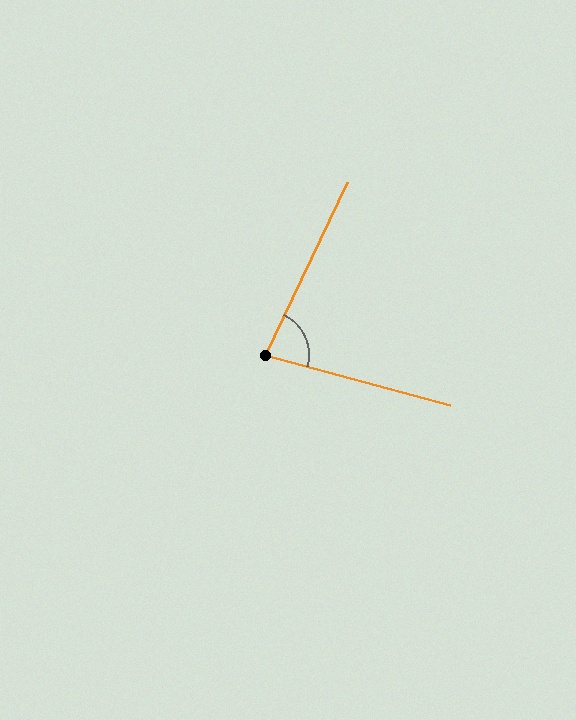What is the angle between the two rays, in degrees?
Approximately 80 degrees.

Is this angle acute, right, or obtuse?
It is acute.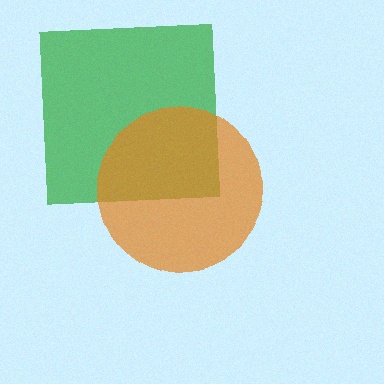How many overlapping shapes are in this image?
There are 2 overlapping shapes in the image.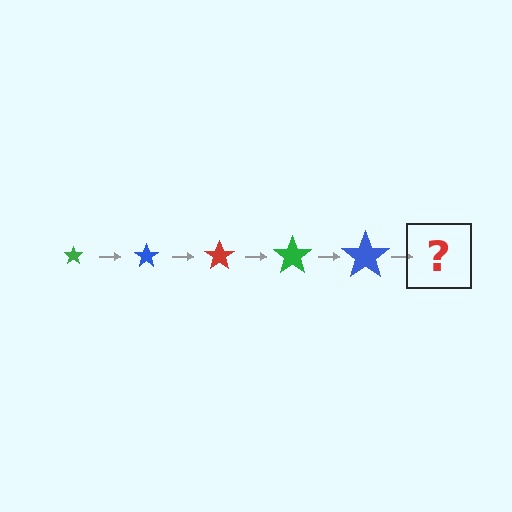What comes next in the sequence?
The next element should be a red star, larger than the previous one.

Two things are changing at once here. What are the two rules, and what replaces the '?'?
The two rules are that the star grows larger each step and the color cycles through green, blue, and red. The '?' should be a red star, larger than the previous one.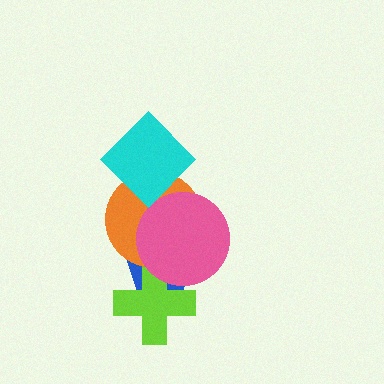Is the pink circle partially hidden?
No, no other shape covers it.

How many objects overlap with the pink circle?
3 objects overlap with the pink circle.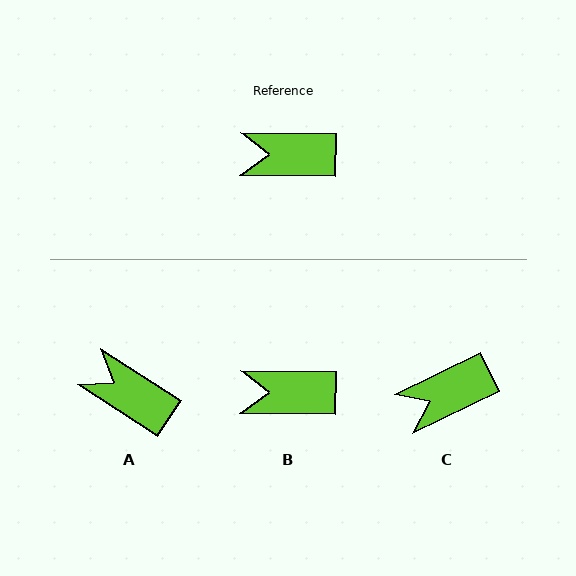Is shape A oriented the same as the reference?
No, it is off by about 32 degrees.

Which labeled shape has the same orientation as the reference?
B.